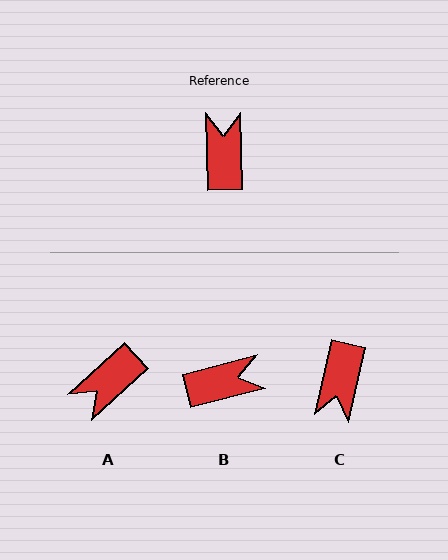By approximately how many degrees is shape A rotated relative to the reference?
Approximately 131 degrees counter-clockwise.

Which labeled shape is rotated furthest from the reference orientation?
C, about 165 degrees away.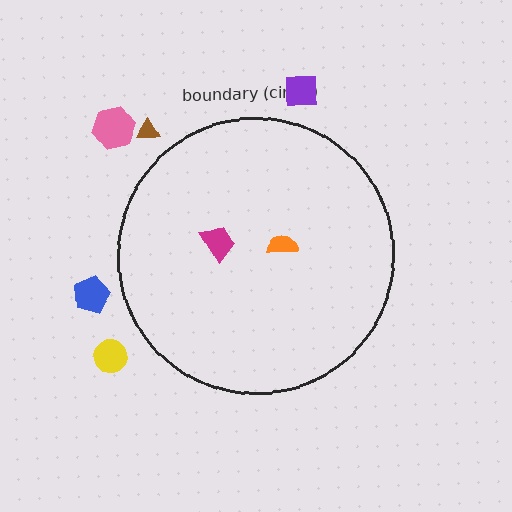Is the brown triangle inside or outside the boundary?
Outside.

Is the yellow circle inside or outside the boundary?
Outside.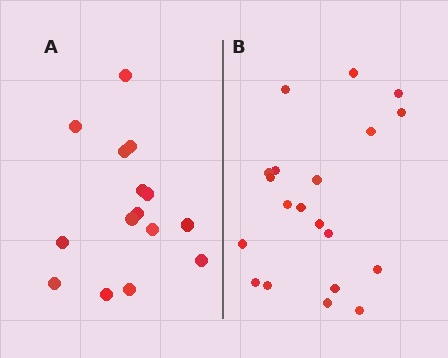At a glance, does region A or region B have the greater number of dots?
Region B (the right region) has more dots.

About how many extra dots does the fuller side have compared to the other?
Region B has about 5 more dots than region A.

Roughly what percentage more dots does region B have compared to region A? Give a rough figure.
About 35% more.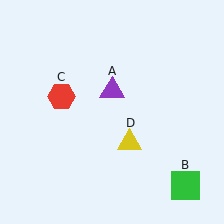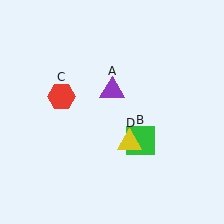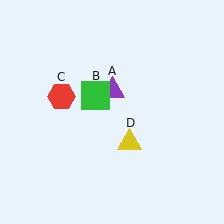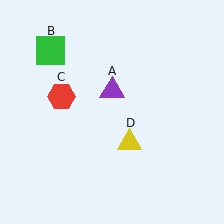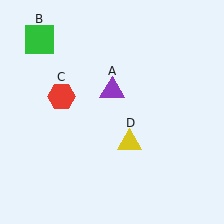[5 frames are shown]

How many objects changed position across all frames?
1 object changed position: green square (object B).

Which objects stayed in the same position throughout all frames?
Purple triangle (object A) and red hexagon (object C) and yellow triangle (object D) remained stationary.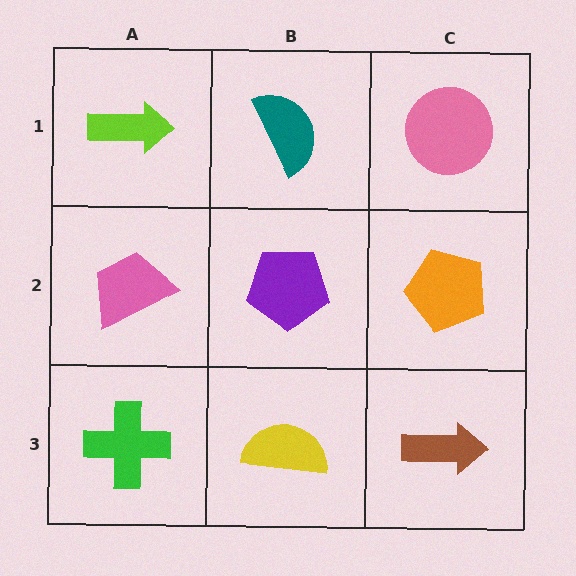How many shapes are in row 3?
3 shapes.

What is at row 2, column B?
A purple pentagon.